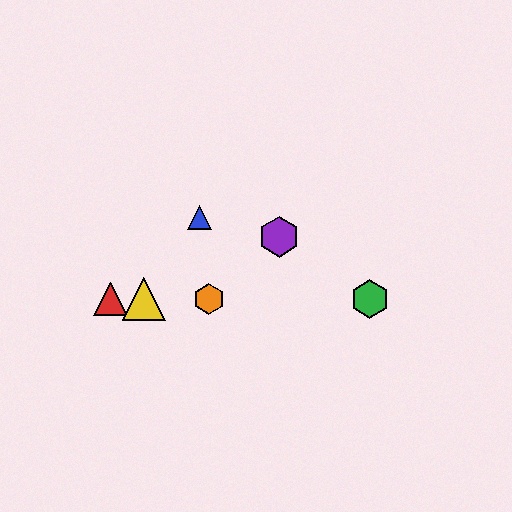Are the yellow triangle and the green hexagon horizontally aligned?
Yes, both are at y≈299.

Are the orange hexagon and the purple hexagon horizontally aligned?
No, the orange hexagon is at y≈299 and the purple hexagon is at y≈237.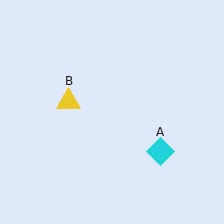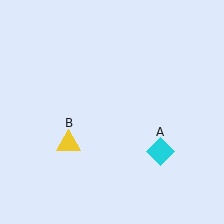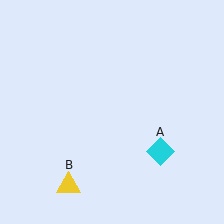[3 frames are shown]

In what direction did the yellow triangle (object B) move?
The yellow triangle (object B) moved down.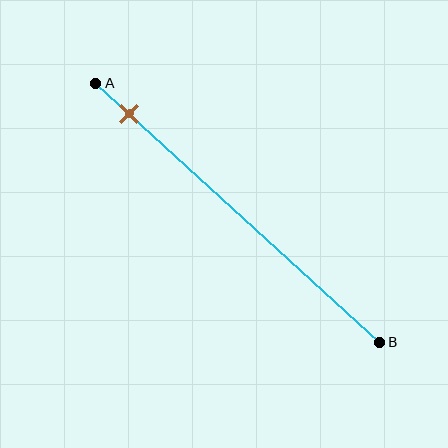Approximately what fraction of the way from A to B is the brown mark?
The brown mark is approximately 10% of the way from A to B.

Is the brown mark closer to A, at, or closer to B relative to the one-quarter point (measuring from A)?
The brown mark is closer to point A than the one-quarter point of segment AB.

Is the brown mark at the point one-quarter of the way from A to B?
No, the mark is at about 10% from A, not at the 25% one-quarter point.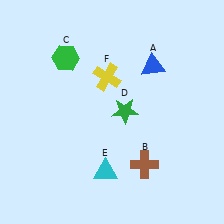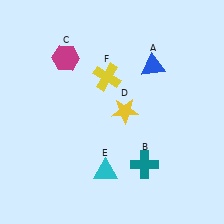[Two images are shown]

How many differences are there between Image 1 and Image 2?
There are 3 differences between the two images.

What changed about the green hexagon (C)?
In Image 1, C is green. In Image 2, it changed to magenta.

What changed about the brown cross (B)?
In Image 1, B is brown. In Image 2, it changed to teal.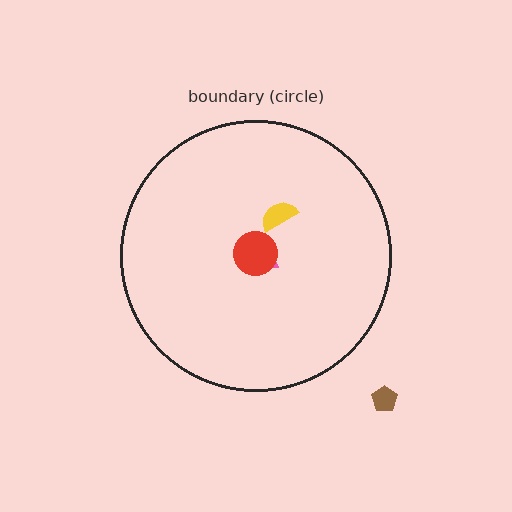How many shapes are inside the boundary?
3 inside, 1 outside.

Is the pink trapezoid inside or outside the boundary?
Inside.